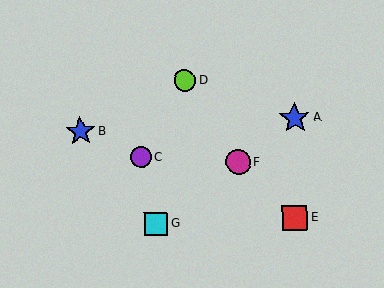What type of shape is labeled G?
Shape G is a cyan square.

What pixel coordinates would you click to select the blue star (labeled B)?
Click at (80, 131) to select the blue star B.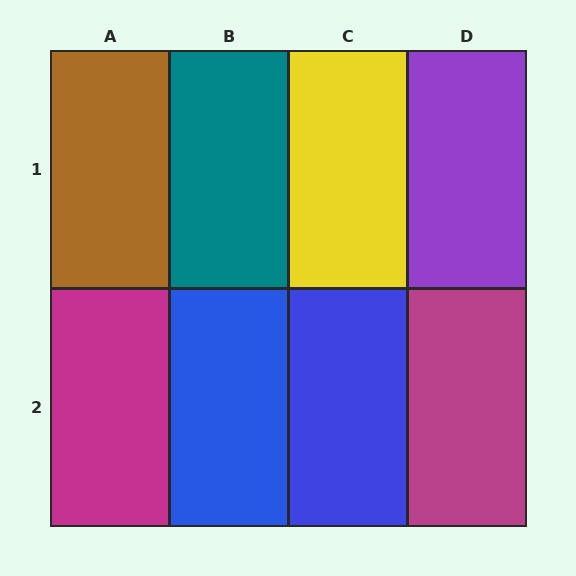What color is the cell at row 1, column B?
Teal.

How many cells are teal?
1 cell is teal.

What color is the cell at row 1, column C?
Yellow.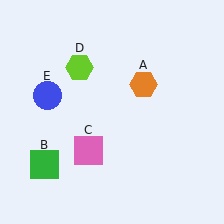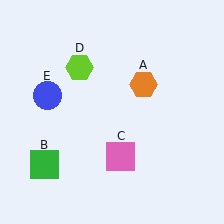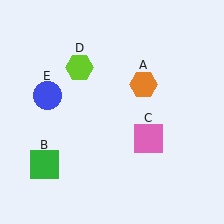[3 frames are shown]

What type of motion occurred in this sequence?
The pink square (object C) rotated counterclockwise around the center of the scene.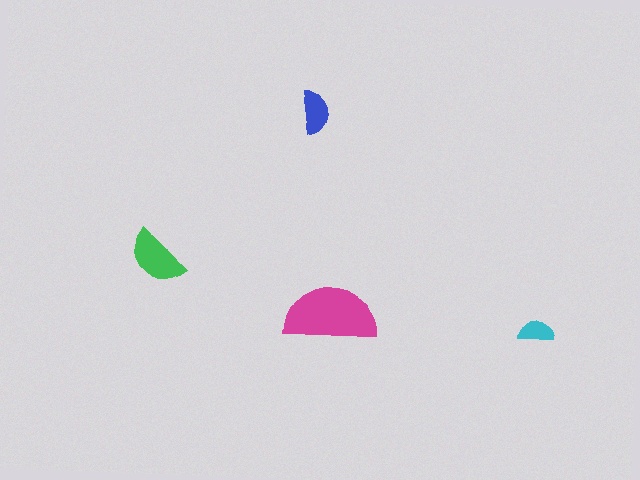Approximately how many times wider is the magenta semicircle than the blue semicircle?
About 2 times wider.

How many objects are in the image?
There are 4 objects in the image.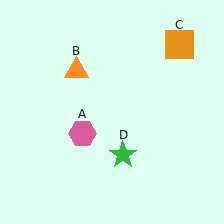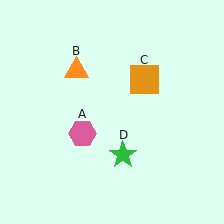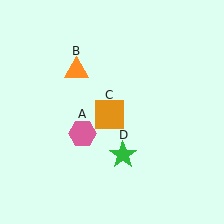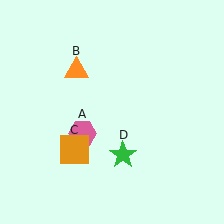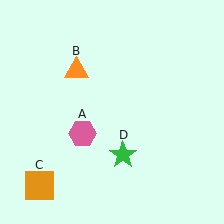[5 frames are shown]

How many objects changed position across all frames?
1 object changed position: orange square (object C).